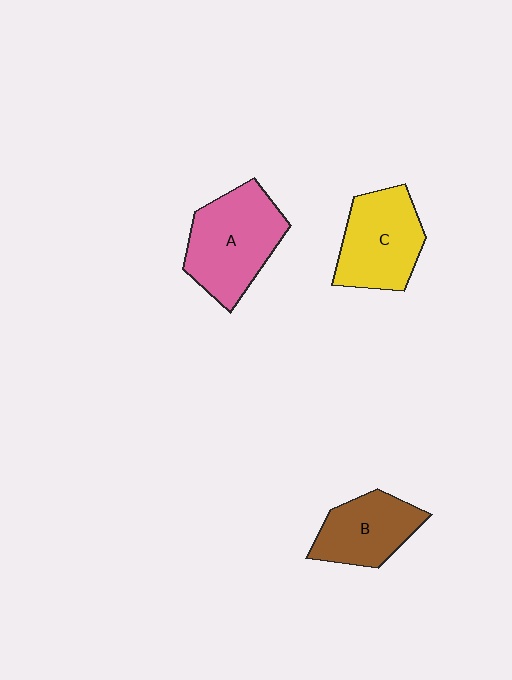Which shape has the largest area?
Shape A (pink).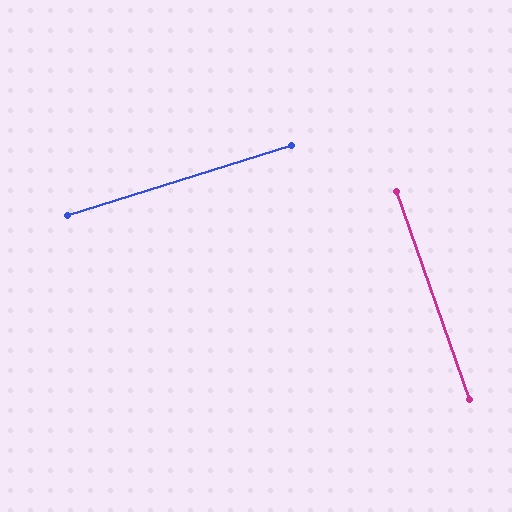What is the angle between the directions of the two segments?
Approximately 88 degrees.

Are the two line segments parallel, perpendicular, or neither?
Perpendicular — they meet at approximately 88°.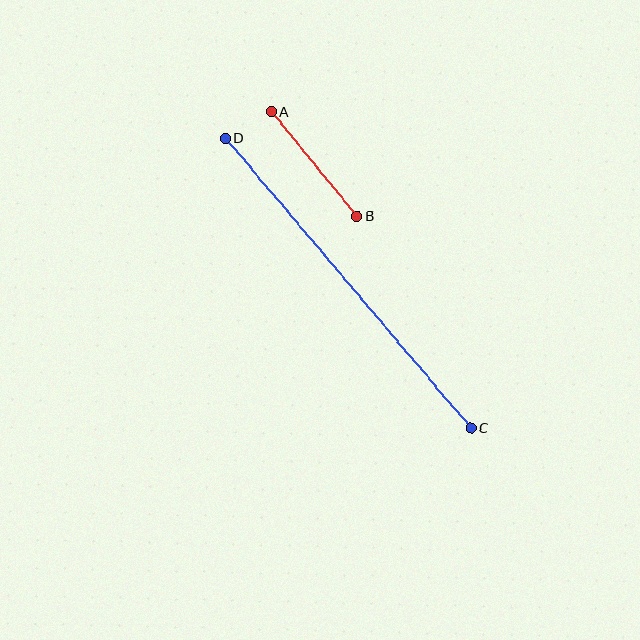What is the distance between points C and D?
The distance is approximately 380 pixels.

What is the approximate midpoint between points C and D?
The midpoint is at approximately (348, 283) pixels.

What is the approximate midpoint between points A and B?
The midpoint is at approximately (314, 164) pixels.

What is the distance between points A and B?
The distance is approximately 135 pixels.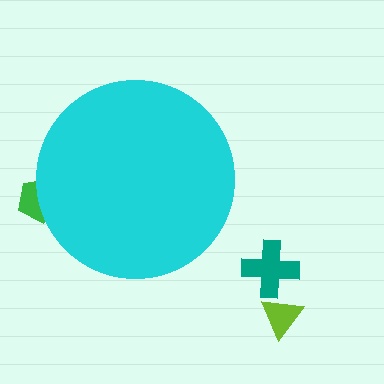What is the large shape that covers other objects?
A cyan circle.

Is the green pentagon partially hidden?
Yes, the green pentagon is partially hidden behind the cyan circle.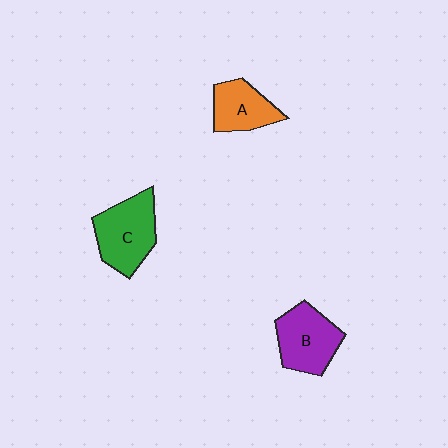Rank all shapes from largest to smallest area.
From largest to smallest: C (green), B (purple), A (orange).